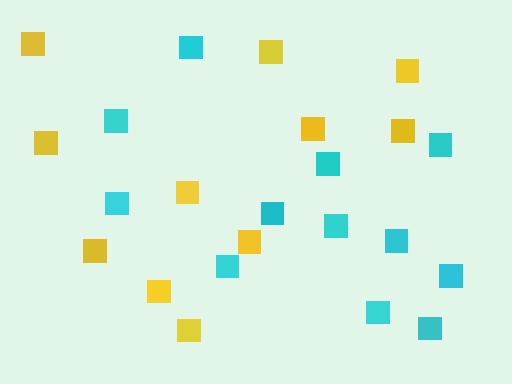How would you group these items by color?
There are 2 groups: one group of cyan squares (12) and one group of yellow squares (11).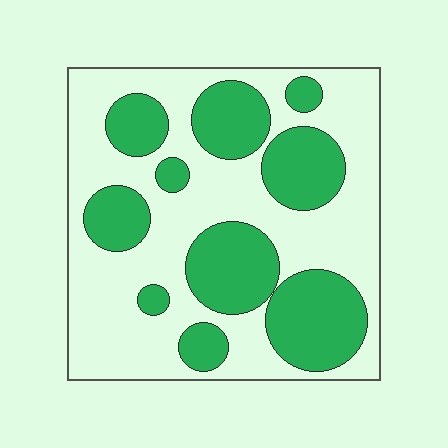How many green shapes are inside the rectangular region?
10.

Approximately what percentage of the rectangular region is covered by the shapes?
Approximately 40%.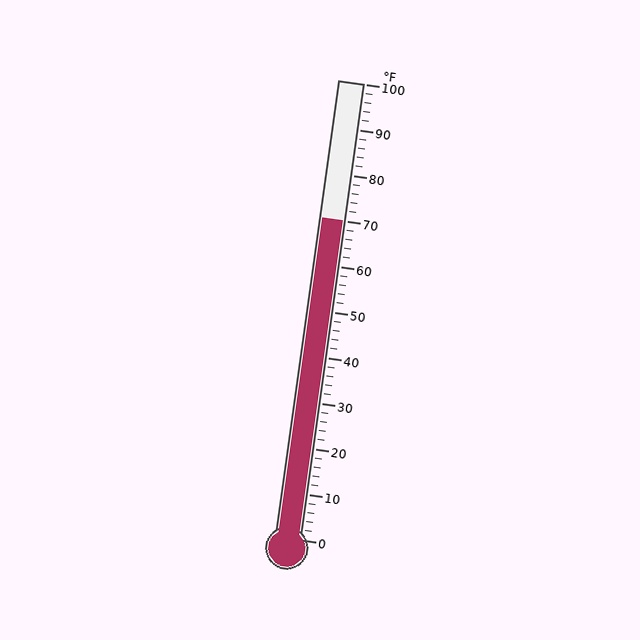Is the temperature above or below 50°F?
The temperature is above 50°F.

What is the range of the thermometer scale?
The thermometer scale ranges from 0°F to 100°F.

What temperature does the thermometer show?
The thermometer shows approximately 70°F.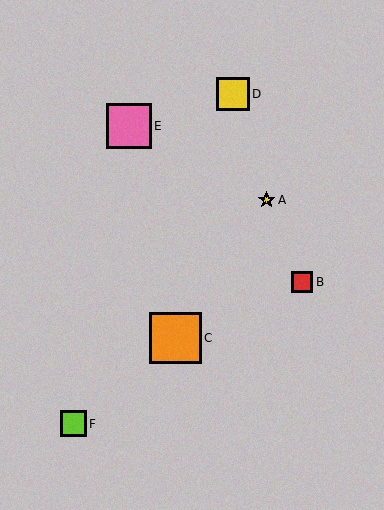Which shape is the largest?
The orange square (labeled C) is the largest.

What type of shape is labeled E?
Shape E is a pink square.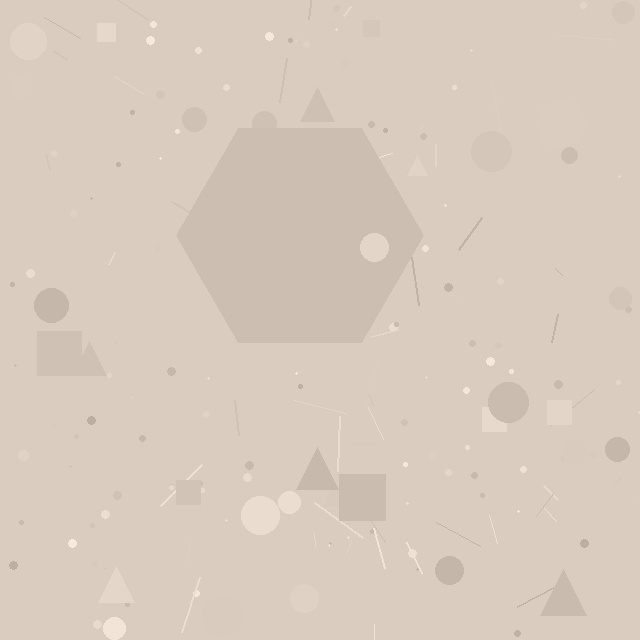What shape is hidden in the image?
A hexagon is hidden in the image.